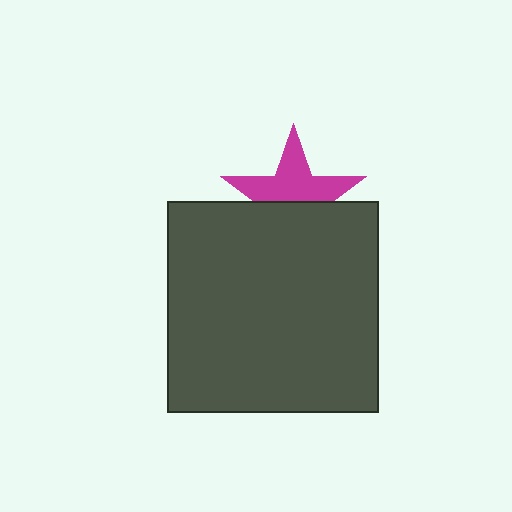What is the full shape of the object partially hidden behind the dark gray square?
The partially hidden object is a magenta star.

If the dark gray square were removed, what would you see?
You would see the complete magenta star.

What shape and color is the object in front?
The object in front is a dark gray square.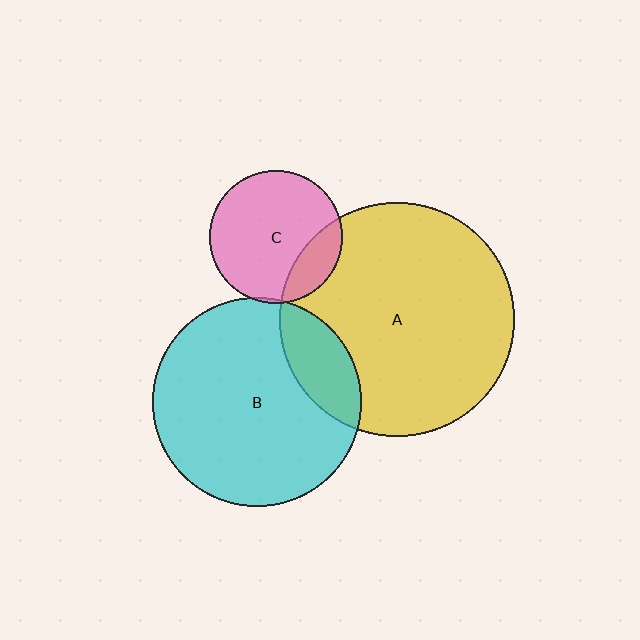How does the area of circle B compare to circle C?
Approximately 2.5 times.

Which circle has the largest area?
Circle A (yellow).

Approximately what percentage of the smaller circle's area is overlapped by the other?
Approximately 20%.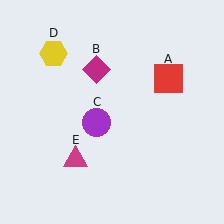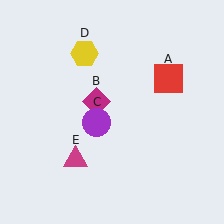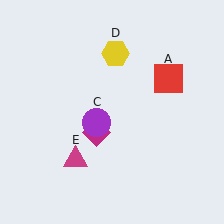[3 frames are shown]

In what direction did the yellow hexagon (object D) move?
The yellow hexagon (object D) moved right.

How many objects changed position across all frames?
2 objects changed position: magenta diamond (object B), yellow hexagon (object D).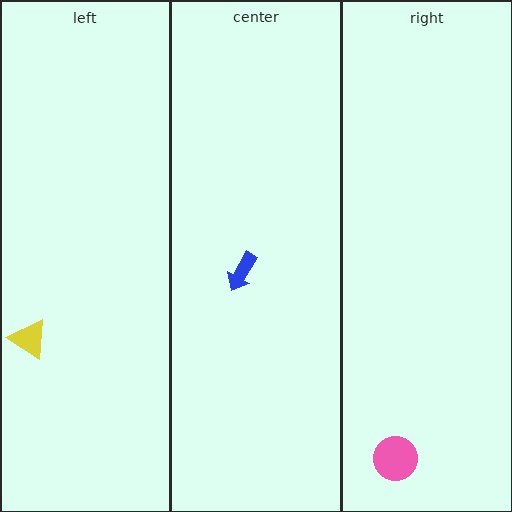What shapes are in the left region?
The yellow triangle.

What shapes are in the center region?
The blue arrow.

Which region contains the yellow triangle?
The left region.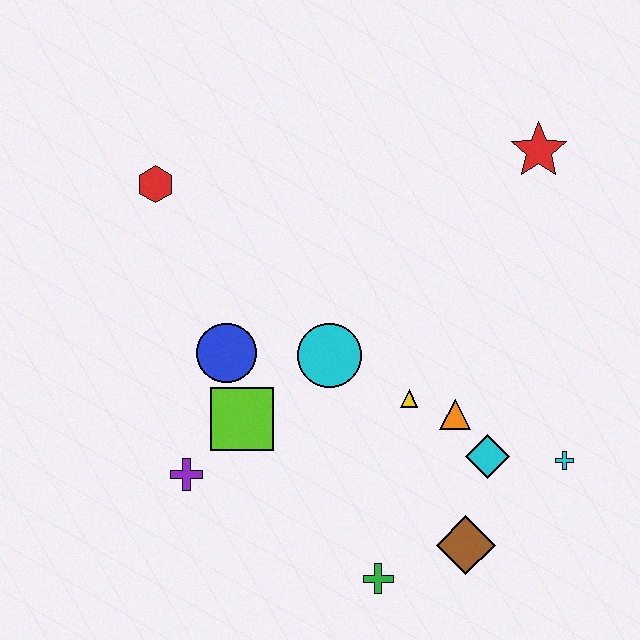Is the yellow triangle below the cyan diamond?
No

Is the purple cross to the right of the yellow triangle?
No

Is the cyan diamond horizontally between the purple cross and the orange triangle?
No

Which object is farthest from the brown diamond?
The red hexagon is farthest from the brown diamond.